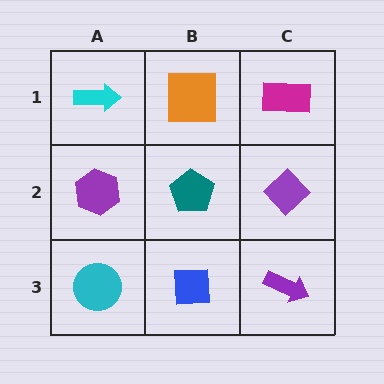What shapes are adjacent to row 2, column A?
A cyan arrow (row 1, column A), a cyan circle (row 3, column A), a teal pentagon (row 2, column B).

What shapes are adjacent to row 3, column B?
A teal pentagon (row 2, column B), a cyan circle (row 3, column A), a purple arrow (row 3, column C).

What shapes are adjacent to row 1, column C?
A purple diamond (row 2, column C), an orange square (row 1, column B).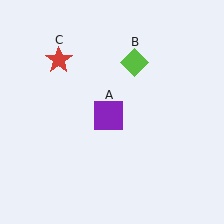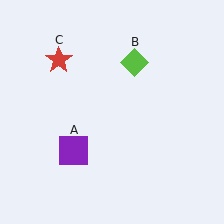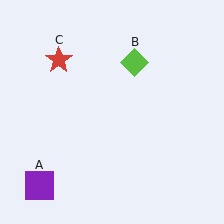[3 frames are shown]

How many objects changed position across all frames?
1 object changed position: purple square (object A).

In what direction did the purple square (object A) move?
The purple square (object A) moved down and to the left.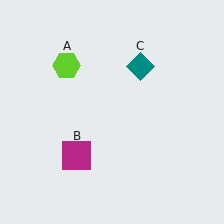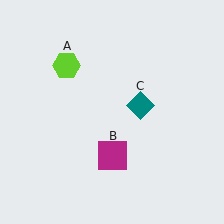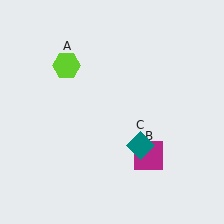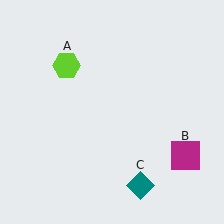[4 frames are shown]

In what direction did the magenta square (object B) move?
The magenta square (object B) moved right.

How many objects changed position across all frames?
2 objects changed position: magenta square (object B), teal diamond (object C).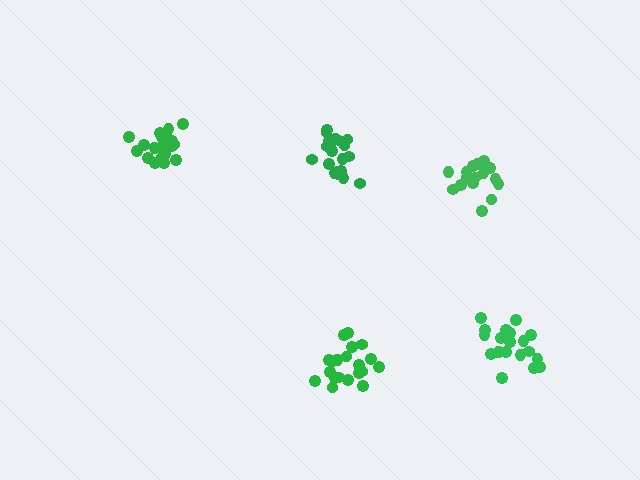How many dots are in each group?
Group 1: 20 dots, Group 2: 21 dots, Group 3: 19 dots, Group 4: 16 dots, Group 5: 20 dots (96 total).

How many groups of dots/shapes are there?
There are 5 groups.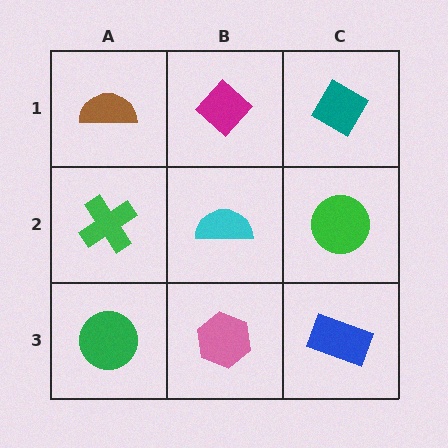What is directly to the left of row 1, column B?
A brown semicircle.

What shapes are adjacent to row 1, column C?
A green circle (row 2, column C), a magenta diamond (row 1, column B).